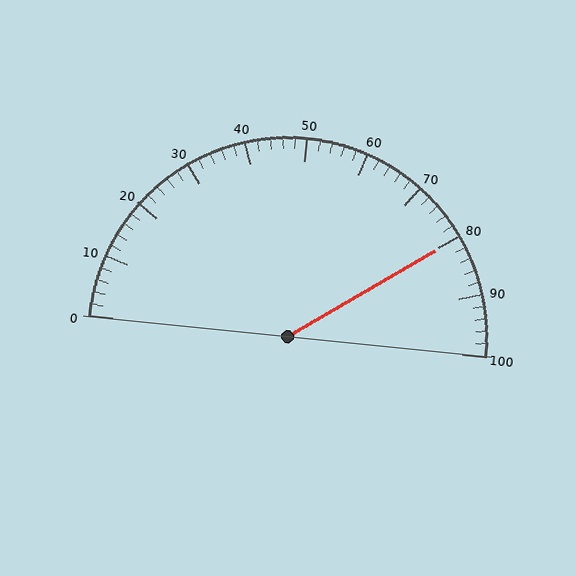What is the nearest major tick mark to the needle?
The nearest major tick mark is 80.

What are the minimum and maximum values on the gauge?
The gauge ranges from 0 to 100.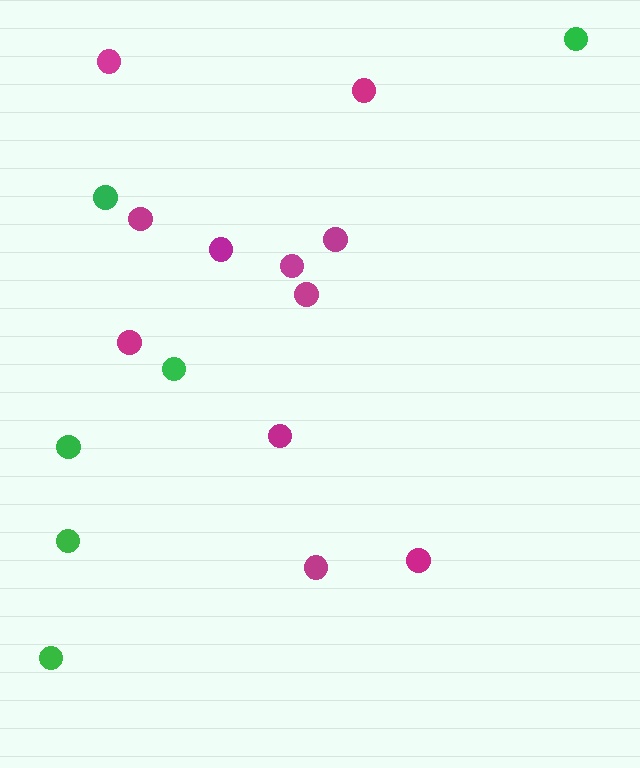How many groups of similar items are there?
There are 2 groups: one group of green circles (6) and one group of magenta circles (11).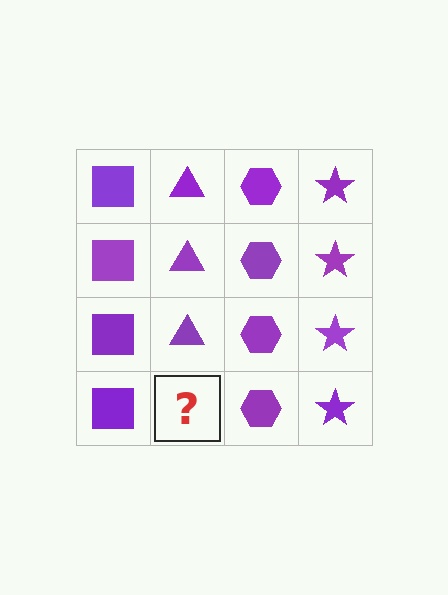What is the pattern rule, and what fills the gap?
The rule is that each column has a consistent shape. The gap should be filled with a purple triangle.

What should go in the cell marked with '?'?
The missing cell should contain a purple triangle.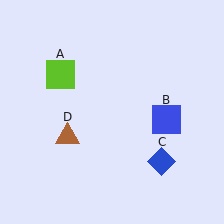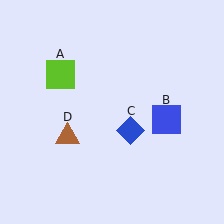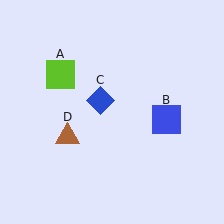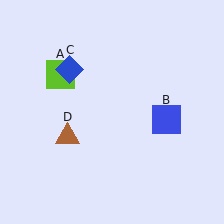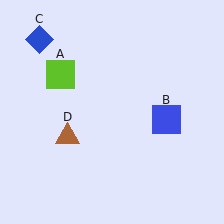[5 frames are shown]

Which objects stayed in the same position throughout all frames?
Lime square (object A) and blue square (object B) and brown triangle (object D) remained stationary.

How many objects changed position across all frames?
1 object changed position: blue diamond (object C).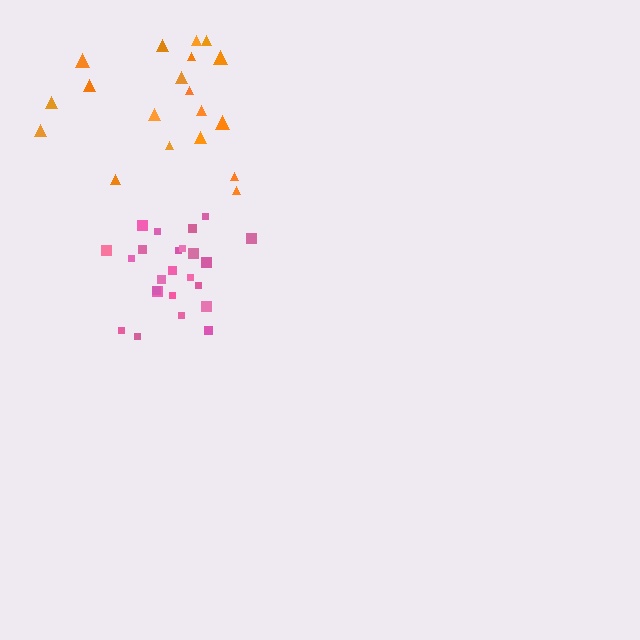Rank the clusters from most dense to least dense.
pink, orange.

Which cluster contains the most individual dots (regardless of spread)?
Pink (24).